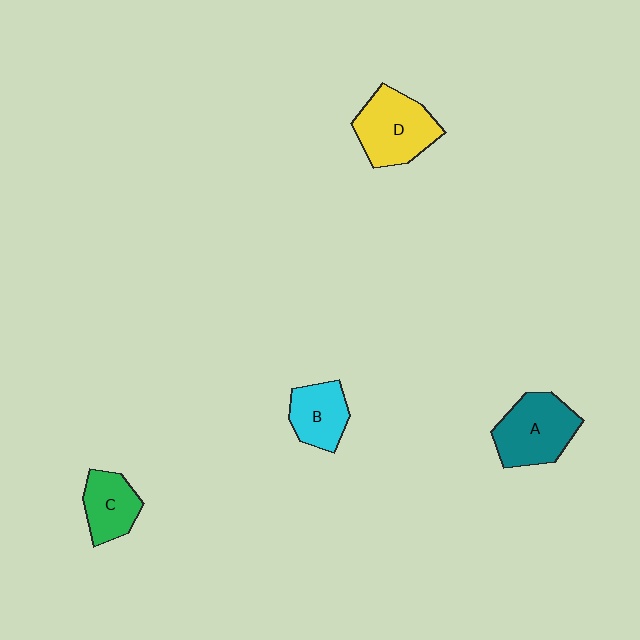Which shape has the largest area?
Shape D (yellow).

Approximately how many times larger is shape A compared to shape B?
Approximately 1.5 times.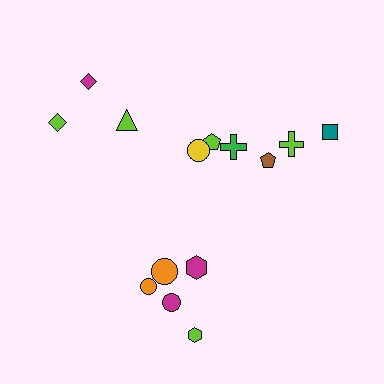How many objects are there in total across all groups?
There are 14 objects.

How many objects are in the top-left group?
There are 3 objects.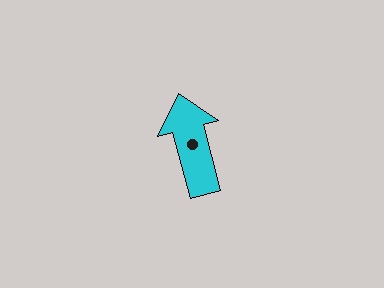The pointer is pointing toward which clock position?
Roughly 12 o'clock.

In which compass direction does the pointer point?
North.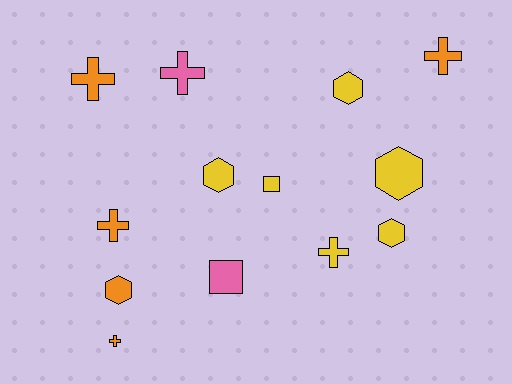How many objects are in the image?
There are 13 objects.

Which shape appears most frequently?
Cross, with 6 objects.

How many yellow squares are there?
There is 1 yellow square.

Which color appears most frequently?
Yellow, with 6 objects.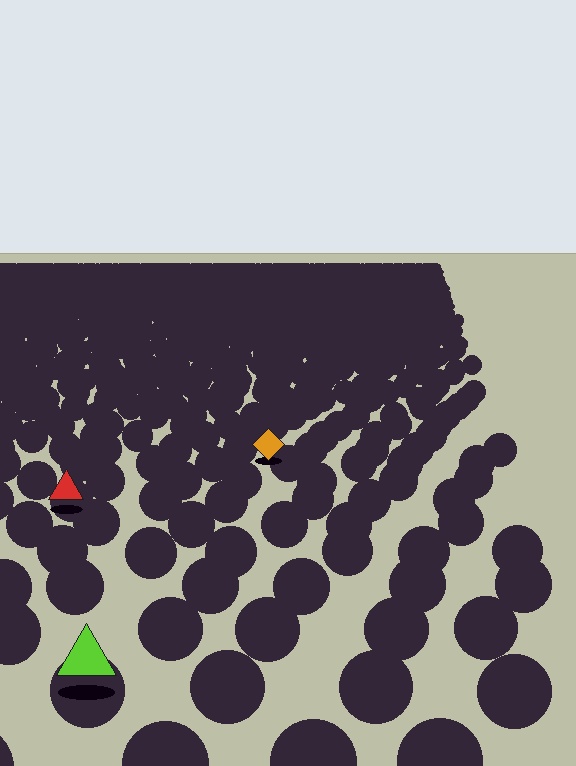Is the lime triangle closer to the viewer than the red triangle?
Yes. The lime triangle is closer — you can tell from the texture gradient: the ground texture is coarser near it.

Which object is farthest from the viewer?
The orange diamond is farthest from the viewer. It appears smaller and the ground texture around it is denser.